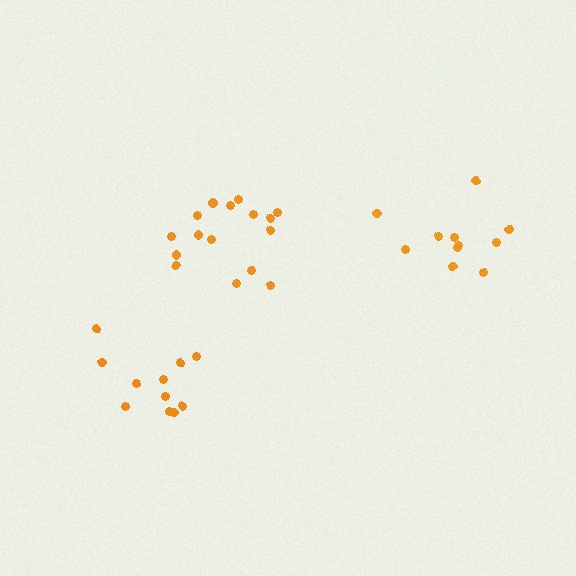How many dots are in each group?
Group 1: 11 dots, Group 2: 16 dots, Group 3: 11 dots (38 total).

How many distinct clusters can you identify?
There are 3 distinct clusters.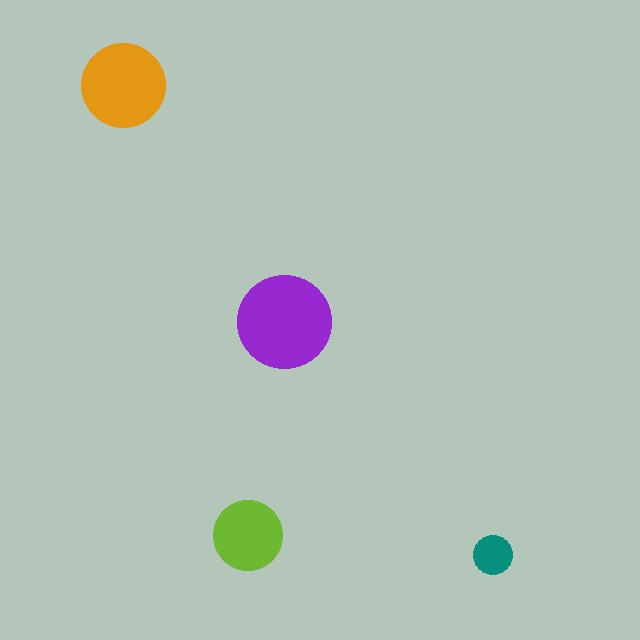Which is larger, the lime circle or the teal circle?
The lime one.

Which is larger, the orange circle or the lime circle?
The orange one.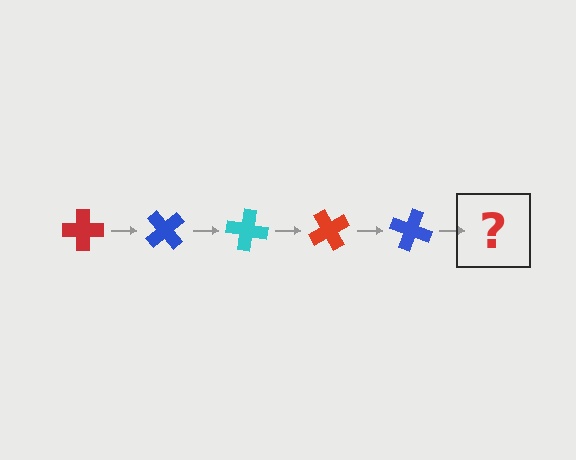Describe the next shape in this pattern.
It should be a cyan cross, rotated 250 degrees from the start.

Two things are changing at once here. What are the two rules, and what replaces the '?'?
The two rules are that it rotates 50 degrees each step and the color cycles through red, blue, and cyan. The '?' should be a cyan cross, rotated 250 degrees from the start.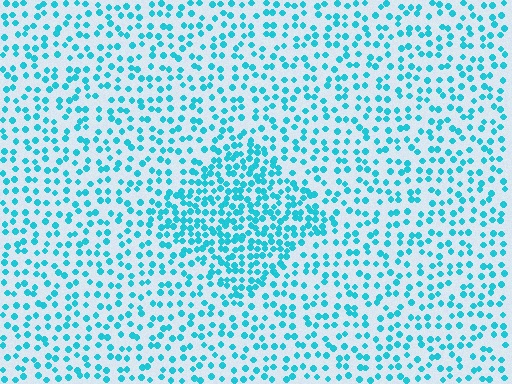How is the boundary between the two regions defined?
The boundary is defined by a change in element density (approximately 1.9x ratio). All elements are the same color, size, and shape.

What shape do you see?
I see a diamond.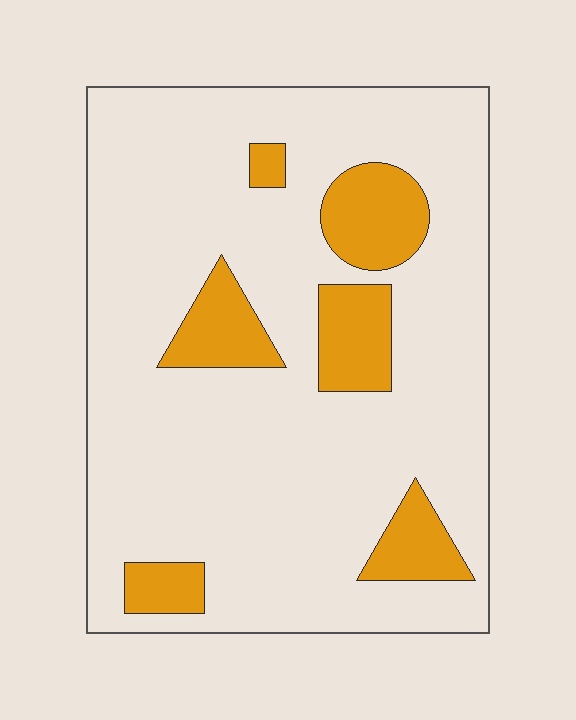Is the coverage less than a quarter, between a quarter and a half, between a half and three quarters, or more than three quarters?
Less than a quarter.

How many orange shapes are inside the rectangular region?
6.